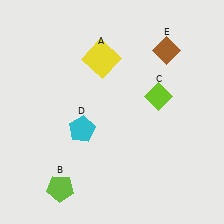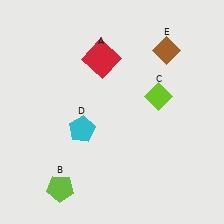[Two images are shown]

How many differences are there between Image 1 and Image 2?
There is 1 difference between the two images.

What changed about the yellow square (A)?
In Image 1, A is yellow. In Image 2, it changed to red.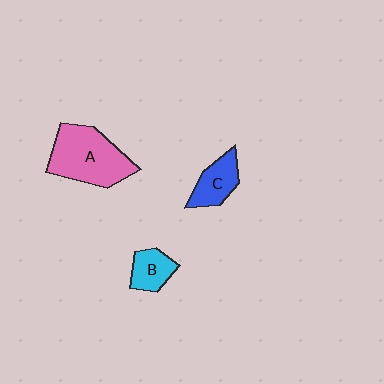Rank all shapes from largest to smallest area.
From largest to smallest: A (pink), C (blue), B (cyan).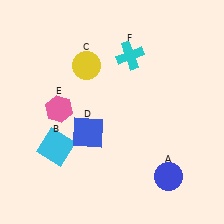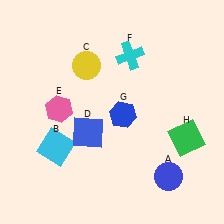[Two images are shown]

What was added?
A blue hexagon (G), a green square (H) were added in Image 2.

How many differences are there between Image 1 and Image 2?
There are 2 differences between the two images.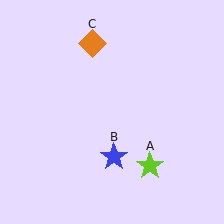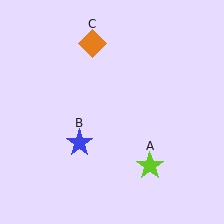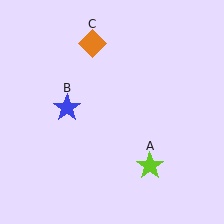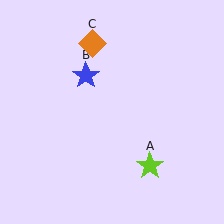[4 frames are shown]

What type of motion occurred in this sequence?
The blue star (object B) rotated clockwise around the center of the scene.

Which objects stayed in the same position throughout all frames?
Lime star (object A) and orange diamond (object C) remained stationary.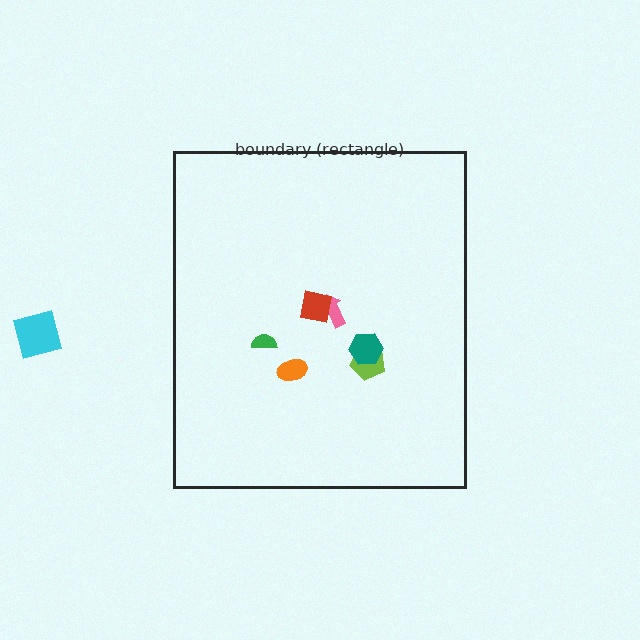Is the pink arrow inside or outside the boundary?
Inside.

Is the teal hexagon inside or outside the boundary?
Inside.